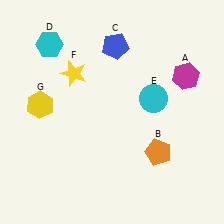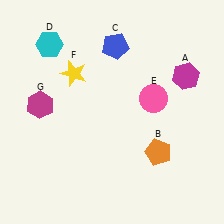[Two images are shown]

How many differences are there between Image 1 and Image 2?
There are 2 differences between the two images.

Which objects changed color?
E changed from cyan to pink. G changed from yellow to magenta.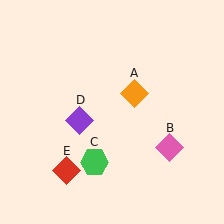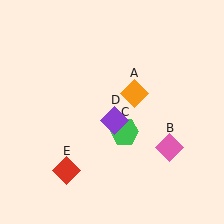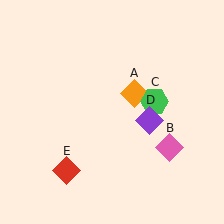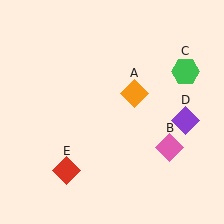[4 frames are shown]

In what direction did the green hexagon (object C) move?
The green hexagon (object C) moved up and to the right.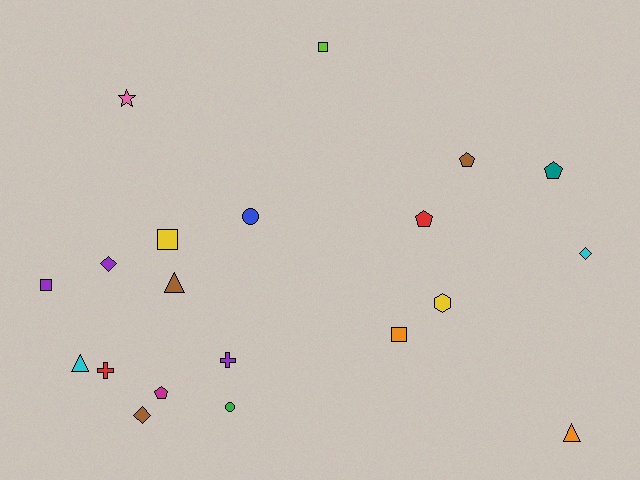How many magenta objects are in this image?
There is 1 magenta object.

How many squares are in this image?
There are 4 squares.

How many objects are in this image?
There are 20 objects.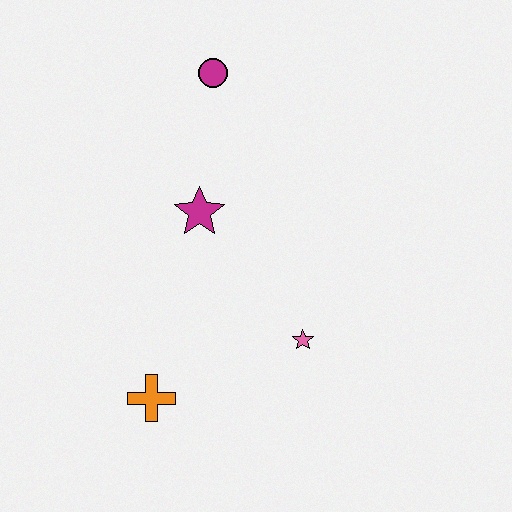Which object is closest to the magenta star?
The magenta circle is closest to the magenta star.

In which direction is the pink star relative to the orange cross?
The pink star is to the right of the orange cross.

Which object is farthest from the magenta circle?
The orange cross is farthest from the magenta circle.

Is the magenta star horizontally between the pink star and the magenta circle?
No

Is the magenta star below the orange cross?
No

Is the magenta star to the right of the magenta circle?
No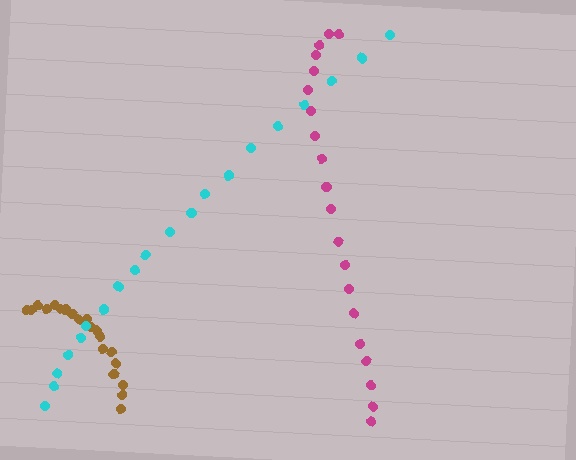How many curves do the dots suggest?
There are 3 distinct paths.